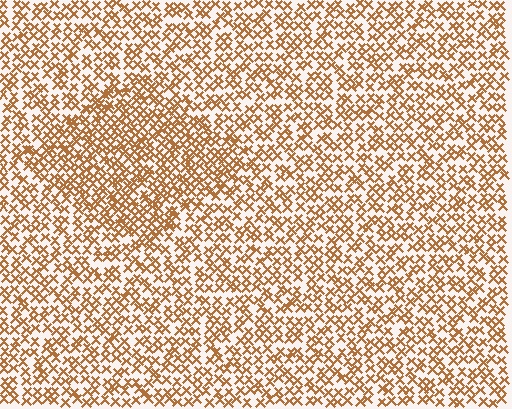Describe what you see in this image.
The image contains small brown elements arranged at two different densities. A diamond-shaped region is visible where the elements are more densely packed than the surrounding area.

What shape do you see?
I see a diamond.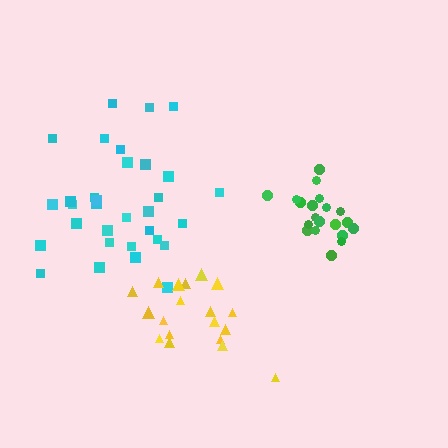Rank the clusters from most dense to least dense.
green, cyan, yellow.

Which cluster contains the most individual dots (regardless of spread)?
Cyan (32).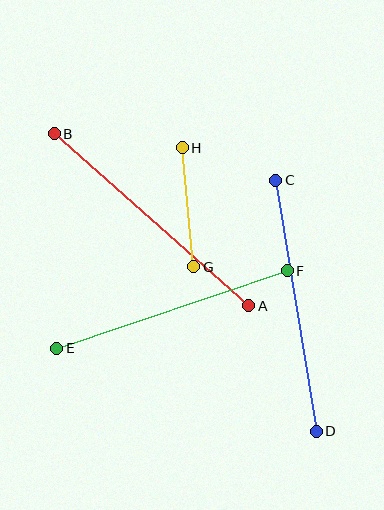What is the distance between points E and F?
The distance is approximately 243 pixels.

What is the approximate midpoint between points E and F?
The midpoint is at approximately (172, 310) pixels.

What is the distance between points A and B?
The distance is approximately 260 pixels.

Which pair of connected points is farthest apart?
Points A and B are farthest apart.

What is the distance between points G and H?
The distance is approximately 120 pixels.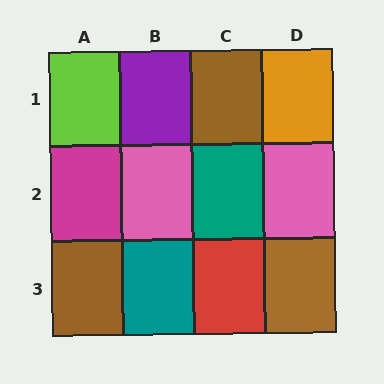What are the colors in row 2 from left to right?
Magenta, pink, teal, pink.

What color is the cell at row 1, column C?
Brown.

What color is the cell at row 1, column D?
Orange.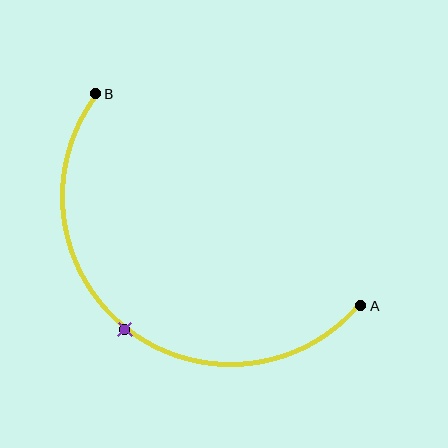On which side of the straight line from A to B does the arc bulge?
The arc bulges below and to the left of the straight line connecting A and B.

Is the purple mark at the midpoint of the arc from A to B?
Yes. The purple mark lies on the arc at equal arc-length from both A and B — it is the arc midpoint.